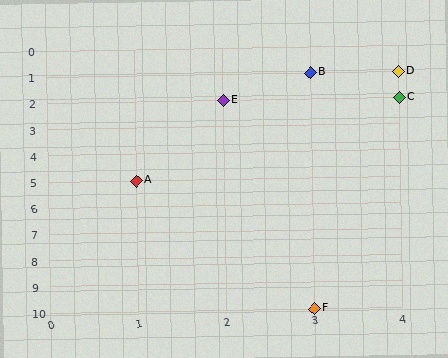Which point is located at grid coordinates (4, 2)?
Point C is at (4, 2).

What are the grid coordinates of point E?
Point E is at grid coordinates (2, 2).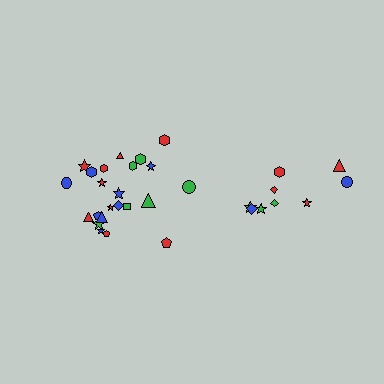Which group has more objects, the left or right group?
The left group.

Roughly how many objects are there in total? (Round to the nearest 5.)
Roughly 30 objects in total.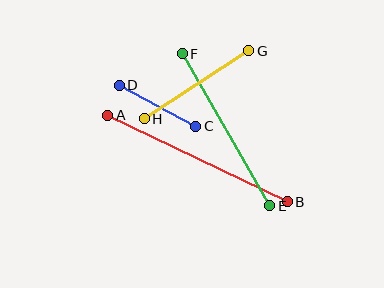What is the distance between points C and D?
The distance is approximately 87 pixels.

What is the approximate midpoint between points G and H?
The midpoint is at approximately (196, 85) pixels.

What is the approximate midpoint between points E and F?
The midpoint is at approximately (226, 130) pixels.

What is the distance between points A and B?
The distance is approximately 199 pixels.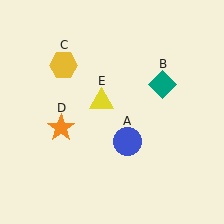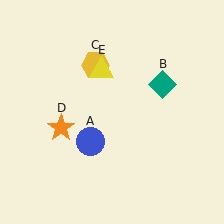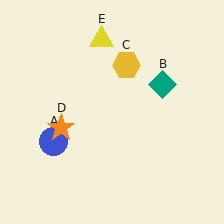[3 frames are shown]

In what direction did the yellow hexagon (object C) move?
The yellow hexagon (object C) moved right.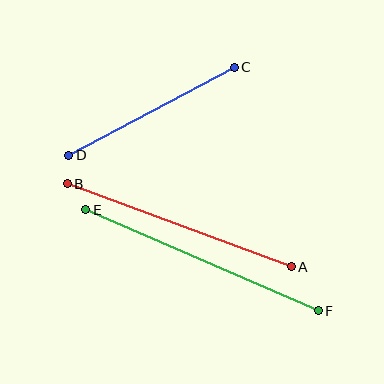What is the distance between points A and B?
The distance is approximately 239 pixels.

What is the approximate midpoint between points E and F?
The midpoint is at approximately (202, 260) pixels.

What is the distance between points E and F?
The distance is approximately 253 pixels.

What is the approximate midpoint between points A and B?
The midpoint is at approximately (179, 225) pixels.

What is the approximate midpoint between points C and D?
The midpoint is at approximately (151, 111) pixels.